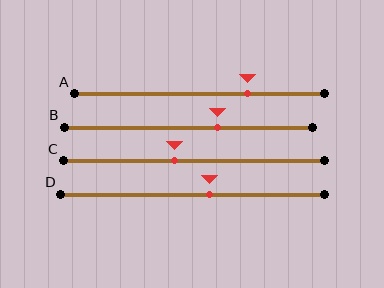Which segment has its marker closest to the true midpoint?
Segment D has its marker closest to the true midpoint.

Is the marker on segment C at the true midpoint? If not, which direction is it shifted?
No, the marker on segment C is shifted to the left by about 7% of the segment length.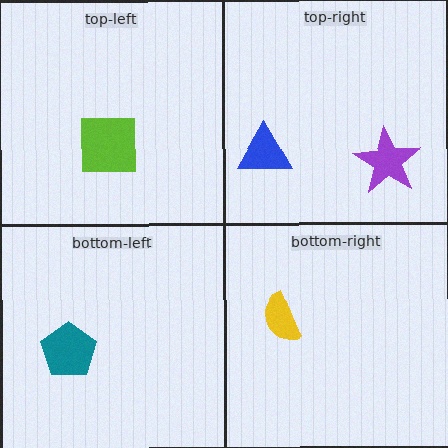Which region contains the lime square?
The top-left region.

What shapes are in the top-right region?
The blue triangle, the purple star.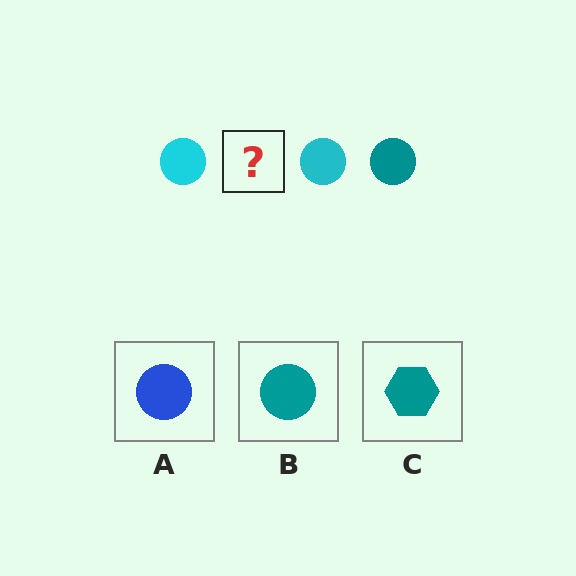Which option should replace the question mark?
Option B.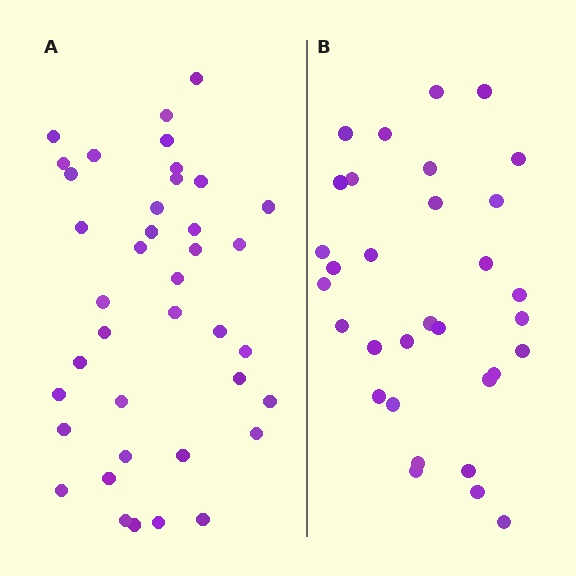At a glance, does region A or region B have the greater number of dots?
Region A (the left region) has more dots.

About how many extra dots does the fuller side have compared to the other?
Region A has roughly 8 or so more dots than region B.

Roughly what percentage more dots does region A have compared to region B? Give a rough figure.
About 20% more.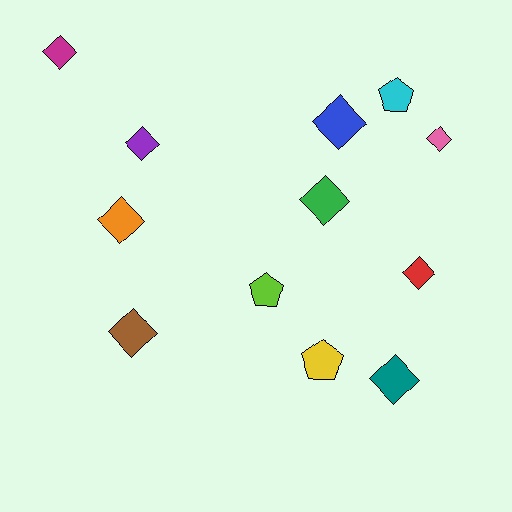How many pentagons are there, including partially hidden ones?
There are 3 pentagons.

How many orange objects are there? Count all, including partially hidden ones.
There is 1 orange object.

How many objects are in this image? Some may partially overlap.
There are 12 objects.